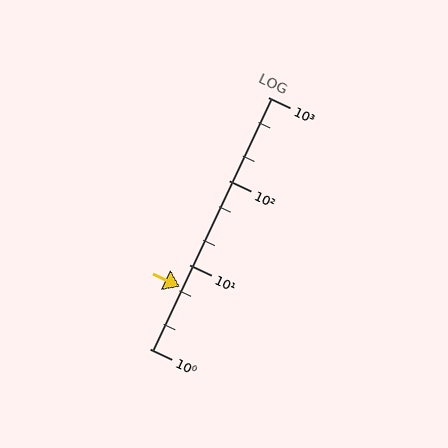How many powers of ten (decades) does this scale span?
The scale spans 3 decades, from 1 to 1000.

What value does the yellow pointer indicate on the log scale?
The pointer indicates approximately 5.5.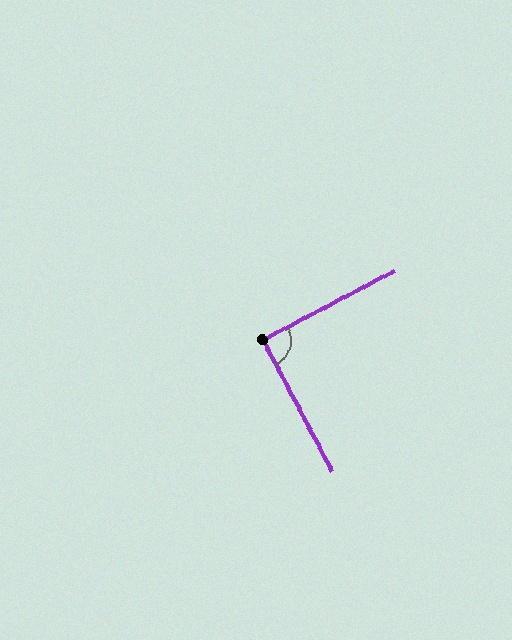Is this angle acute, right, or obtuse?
It is approximately a right angle.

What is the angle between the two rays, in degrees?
Approximately 90 degrees.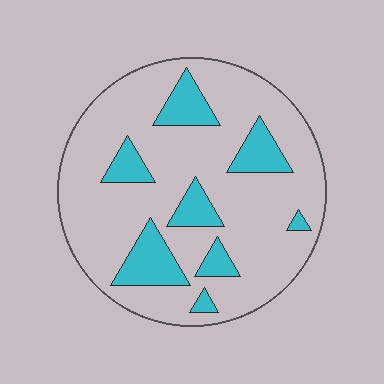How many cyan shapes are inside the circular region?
8.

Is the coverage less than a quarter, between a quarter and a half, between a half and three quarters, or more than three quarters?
Less than a quarter.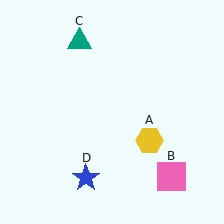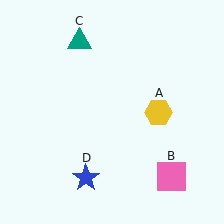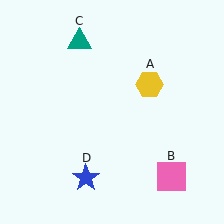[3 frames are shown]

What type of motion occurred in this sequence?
The yellow hexagon (object A) rotated counterclockwise around the center of the scene.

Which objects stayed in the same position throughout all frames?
Pink square (object B) and teal triangle (object C) and blue star (object D) remained stationary.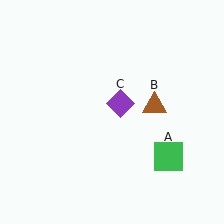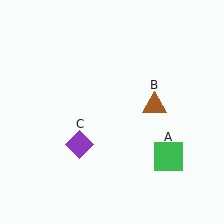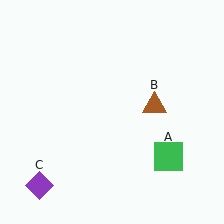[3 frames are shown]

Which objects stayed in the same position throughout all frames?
Green square (object A) and brown triangle (object B) remained stationary.